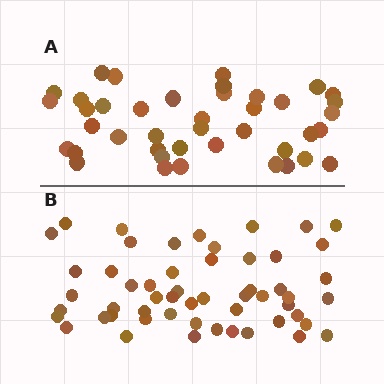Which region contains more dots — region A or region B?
Region B (the bottom region) has more dots.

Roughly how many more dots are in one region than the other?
Region B has approximately 15 more dots than region A.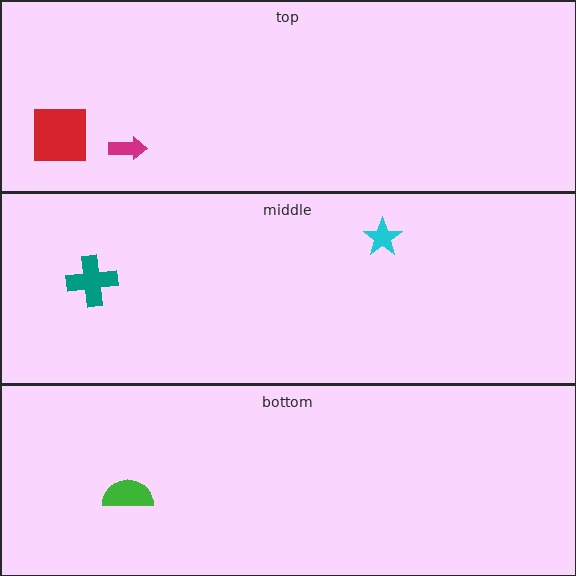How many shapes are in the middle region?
2.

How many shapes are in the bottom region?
1.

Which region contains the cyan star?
The middle region.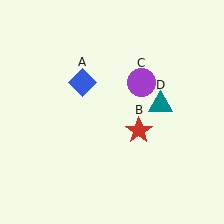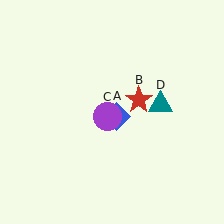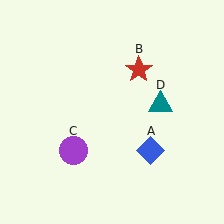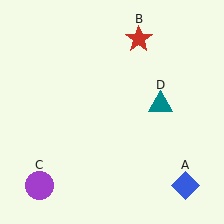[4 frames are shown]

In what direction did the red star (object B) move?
The red star (object B) moved up.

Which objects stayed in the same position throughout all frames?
Teal triangle (object D) remained stationary.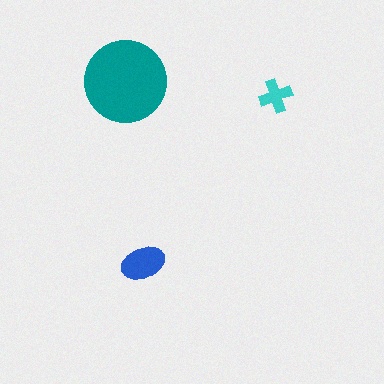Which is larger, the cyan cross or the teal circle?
The teal circle.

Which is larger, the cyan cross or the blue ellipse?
The blue ellipse.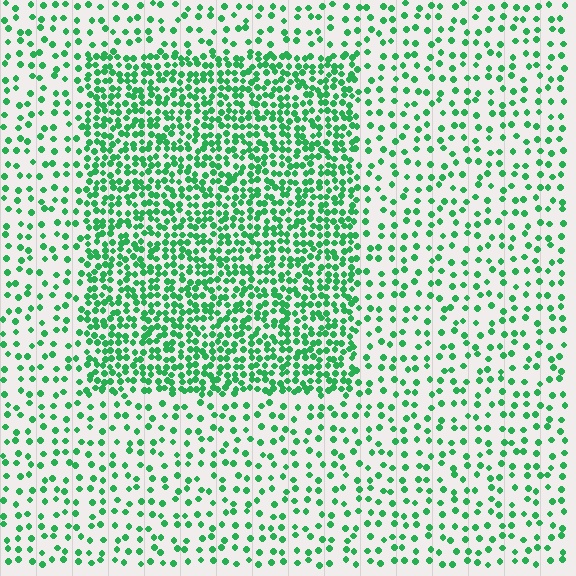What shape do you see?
I see a rectangle.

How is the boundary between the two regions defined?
The boundary is defined by a change in element density (approximately 2.5x ratio). All elements are the same color, size, and shape.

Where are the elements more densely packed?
The elements are more densely packed inside the rectangle boundary.